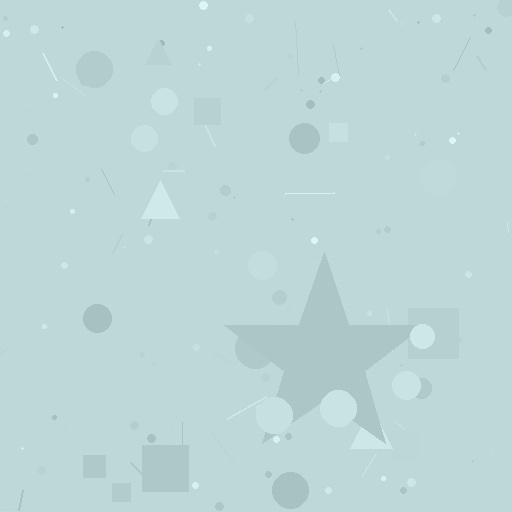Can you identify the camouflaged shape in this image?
The camouflaged shape is a star.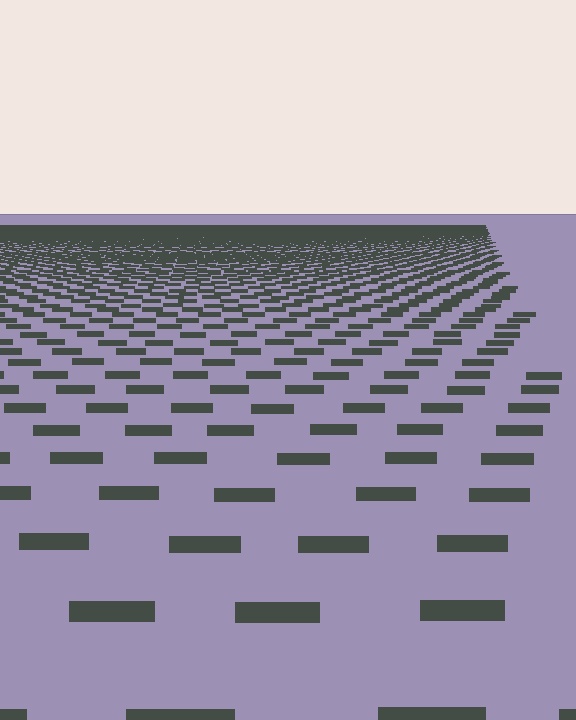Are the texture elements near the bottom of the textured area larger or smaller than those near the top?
Larger. Near the bottom, elements are closer to the viewer and appear at a bigger on-screen size.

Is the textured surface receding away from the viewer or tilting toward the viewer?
The surface is receding away from the viewer. Texture elements get smaller and denser toward the top.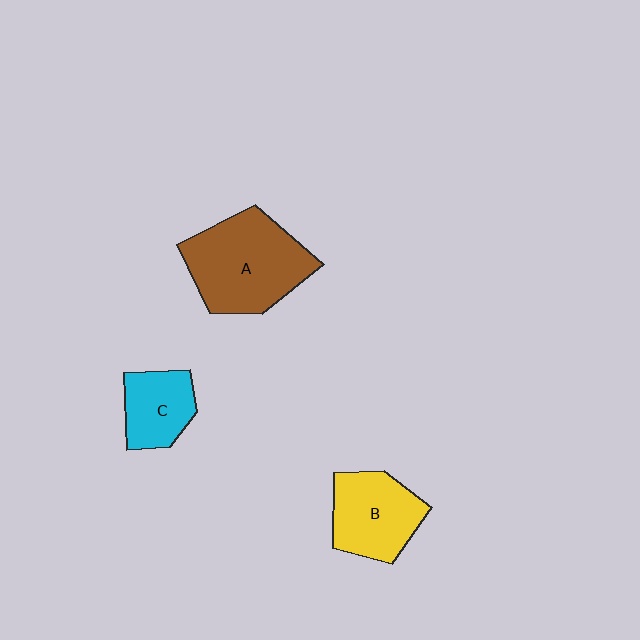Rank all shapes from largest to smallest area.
From largest to smallest: A (brown), B (yellow), C (cyan).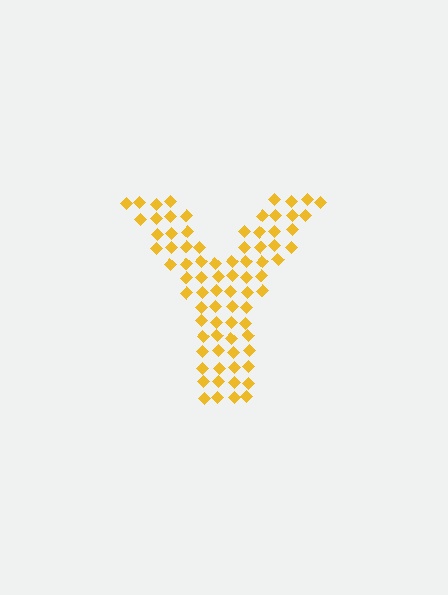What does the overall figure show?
The overall figure shows the letter Y.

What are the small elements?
The small elements are diamonds.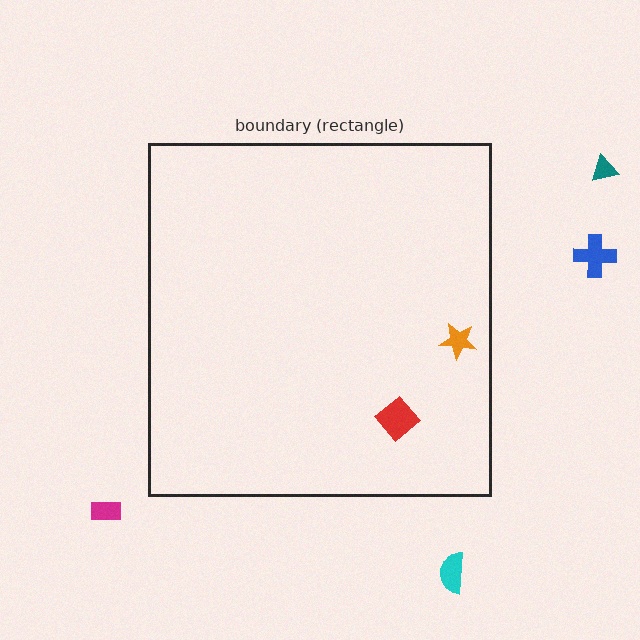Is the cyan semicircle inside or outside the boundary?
Outside.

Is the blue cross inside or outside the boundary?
Outside.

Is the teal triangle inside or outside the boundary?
Outside.